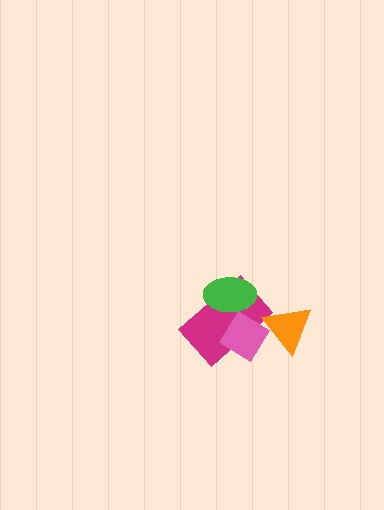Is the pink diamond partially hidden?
Yes, it is partially covered by another shape.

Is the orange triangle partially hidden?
Yes, it is partially covered by another shape.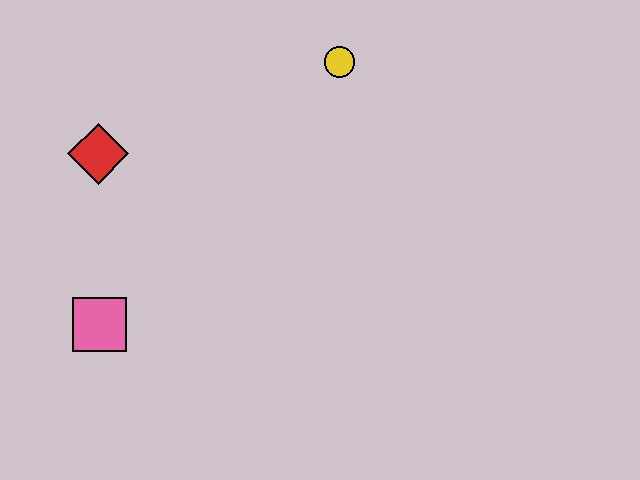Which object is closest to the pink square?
The red diamond is closest to the pink square.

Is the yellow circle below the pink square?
No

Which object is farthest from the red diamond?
The yellow circle is farthest from the red diamond.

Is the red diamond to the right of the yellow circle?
No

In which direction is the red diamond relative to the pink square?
The red diamond is above the pink square.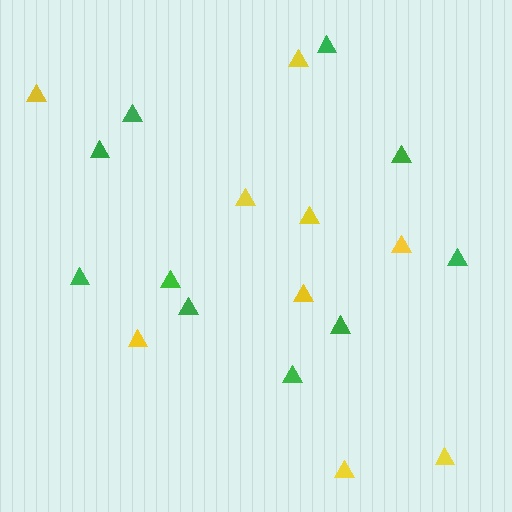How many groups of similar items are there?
There are 2 groups: one group of yellow triangles (9) and one group of green triangles (10).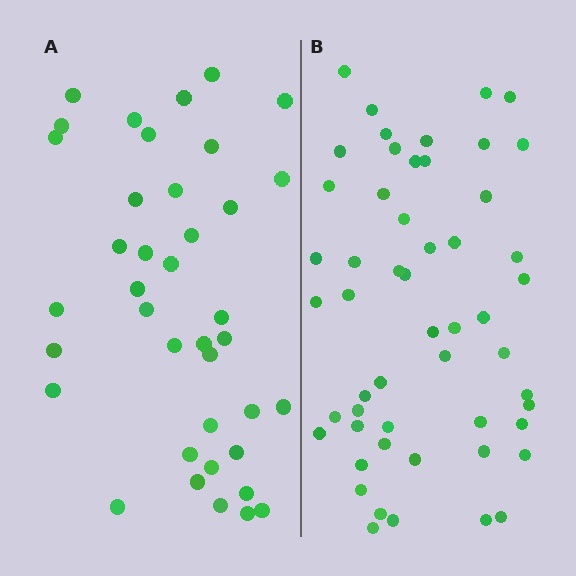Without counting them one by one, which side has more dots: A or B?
Region B (the right region) has more dots.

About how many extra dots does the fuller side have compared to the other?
Region B has approximately 15 more dots than region A.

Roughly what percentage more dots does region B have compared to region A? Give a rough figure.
About 35% more.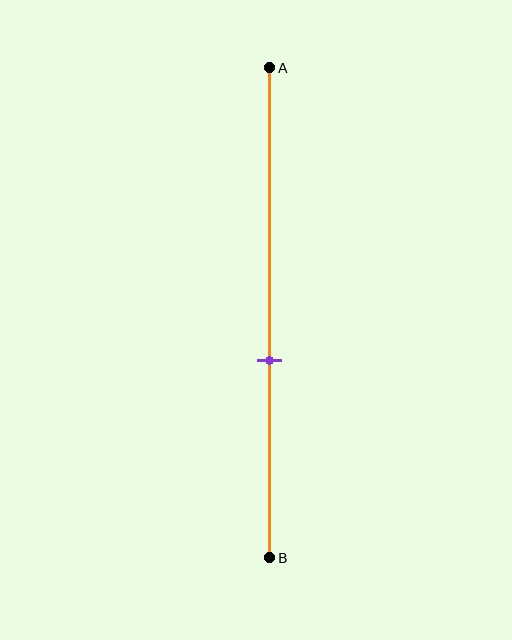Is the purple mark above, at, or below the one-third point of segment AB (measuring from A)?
The purple mark is below the one-third point of segment AB.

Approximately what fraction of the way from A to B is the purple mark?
The purple mark is approximately 60% of the way from A to B.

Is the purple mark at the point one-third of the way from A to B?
No, the mark is at about 60% from A, not at the 33% one-third point.